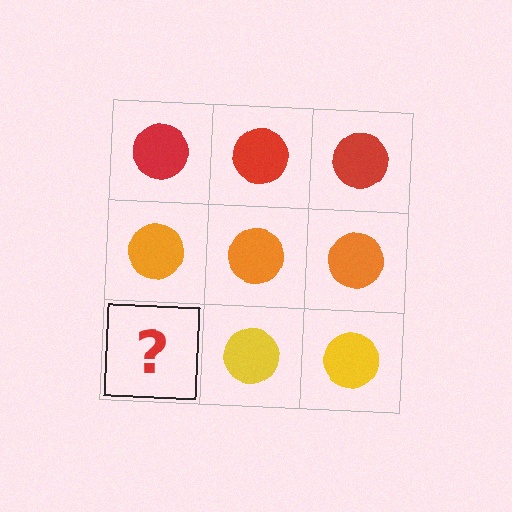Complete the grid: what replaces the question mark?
The question mark should be replaced with a yellow circle.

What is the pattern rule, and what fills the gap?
The rule is that each row has a consistent color. The gap should be filled with a yellow circle.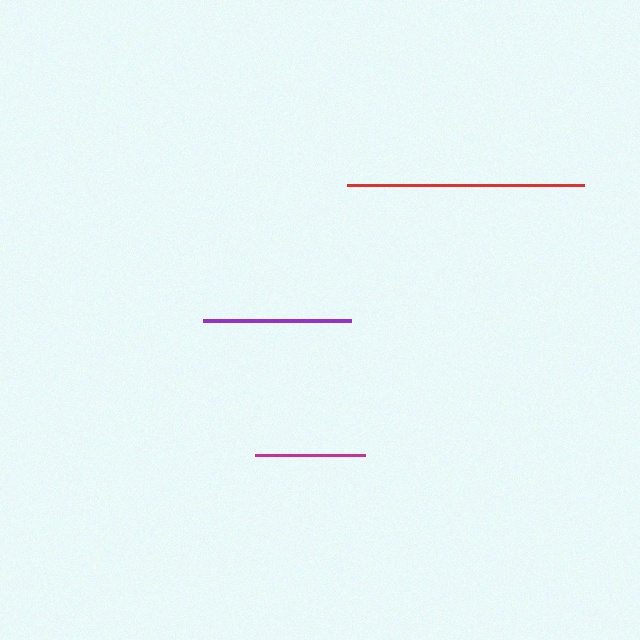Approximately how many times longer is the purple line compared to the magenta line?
The purple line is approximately 1.3 times the length of the magenta line.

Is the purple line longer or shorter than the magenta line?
The purple line is longer than the magenta line.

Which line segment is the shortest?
The magenta line is the shortest at approximately 110 pixels.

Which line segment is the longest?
The red line is the longest at approximately 237 pixels.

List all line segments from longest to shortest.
From longest to shortest: red, purple, magenta.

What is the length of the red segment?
The red segment is approximately 237 pixels long.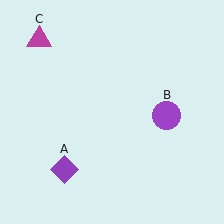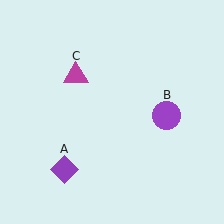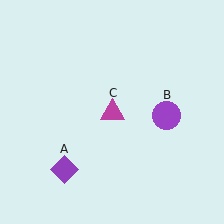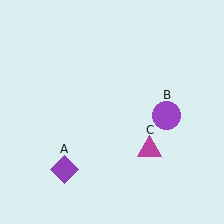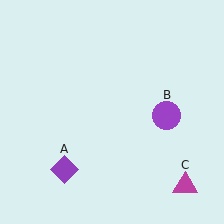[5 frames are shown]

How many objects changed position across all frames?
1 object changed position: magenta triangle (object C).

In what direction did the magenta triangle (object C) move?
The magenta triangle (object C) moved down and to the right.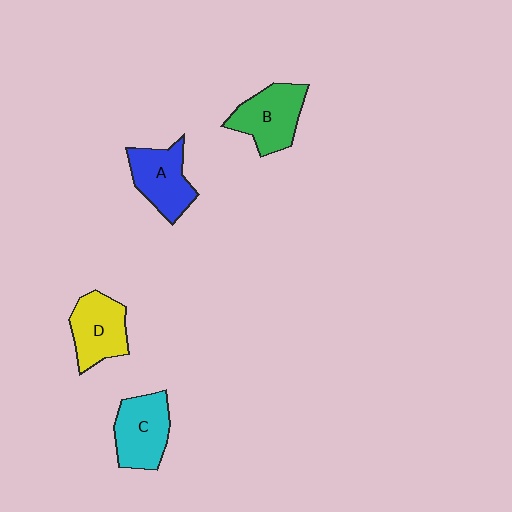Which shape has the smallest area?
Shape D (yellow).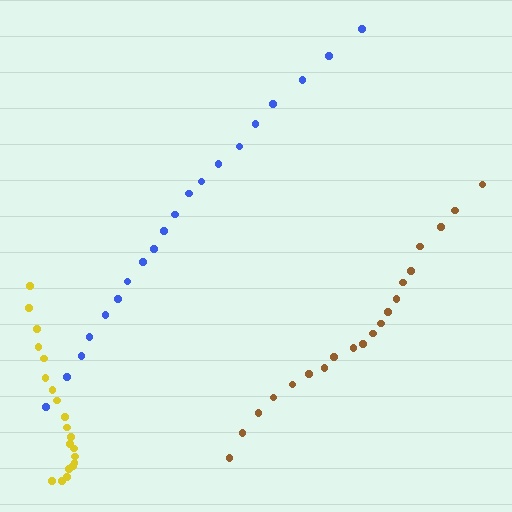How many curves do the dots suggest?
There are 3 distinct paths.